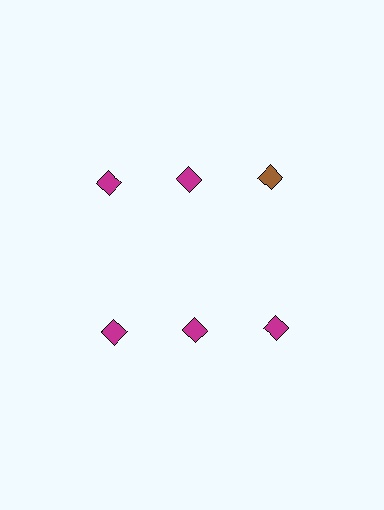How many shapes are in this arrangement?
There are 6 shapes arranged in a grid pattern.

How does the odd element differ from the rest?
It has a different color: brown instead of magenta.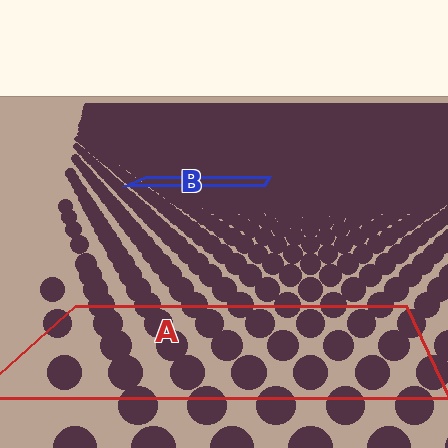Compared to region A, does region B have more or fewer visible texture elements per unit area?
Region B has more texture elements per unit area — they are packed more densely because it is farther away.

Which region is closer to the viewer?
Region A is closer. The texture elements there are larger and more spread out.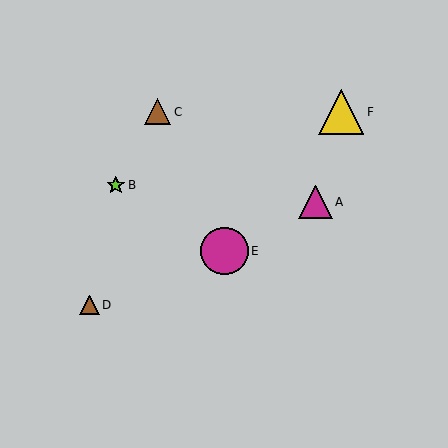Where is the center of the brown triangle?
The center of the brown triangle is at (158, 112).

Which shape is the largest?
The magenta circle (labeled E) is the largest.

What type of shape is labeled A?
Shape A is a magenta triangle.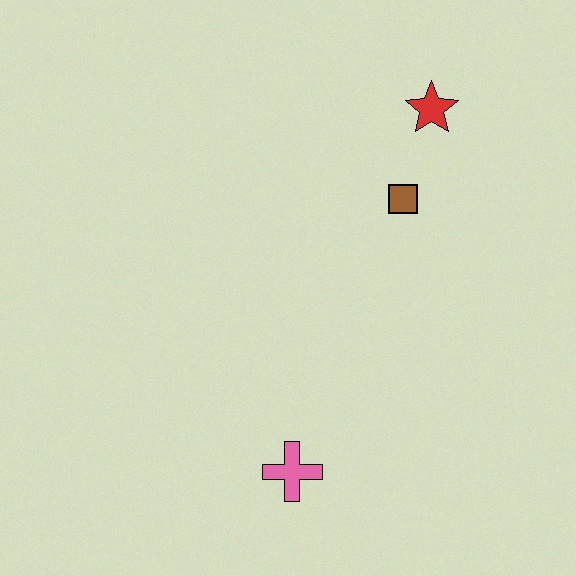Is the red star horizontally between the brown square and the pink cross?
No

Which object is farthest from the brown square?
The pink cross is farthest from the brown square.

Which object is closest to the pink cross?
The brown square is closest to the pink cross.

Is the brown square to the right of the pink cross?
Yes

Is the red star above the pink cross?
Yes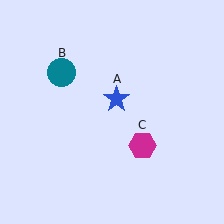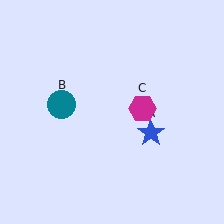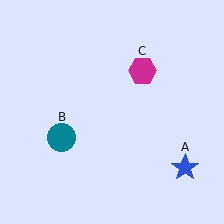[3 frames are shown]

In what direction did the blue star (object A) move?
The blue star (object A) moved down and to the right.